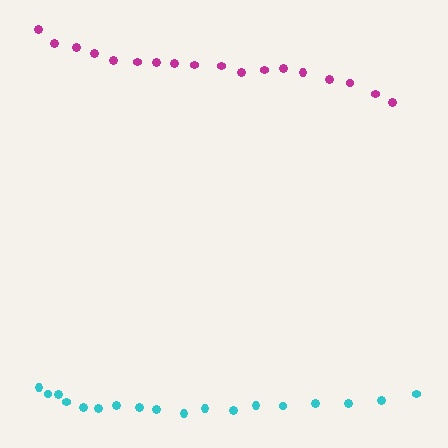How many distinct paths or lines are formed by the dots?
There are 2 distinct paths.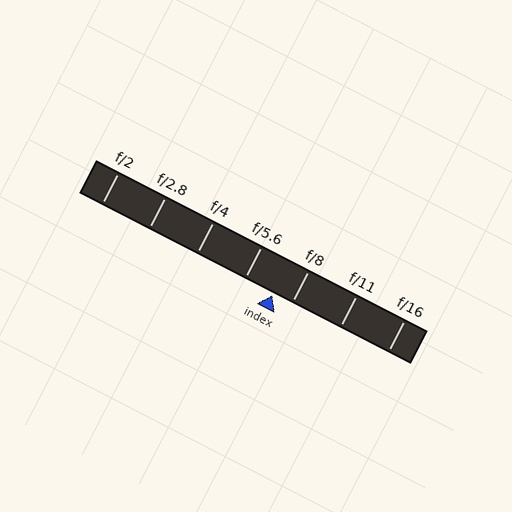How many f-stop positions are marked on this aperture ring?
There are 7 f-stop positions marked.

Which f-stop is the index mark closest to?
The index mark is closest to f/8.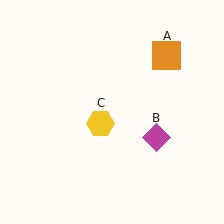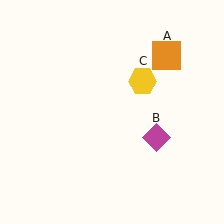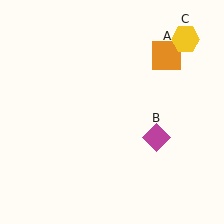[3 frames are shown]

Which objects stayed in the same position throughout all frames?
Orange square (object A) and magenta diamond (object B) remained stationary.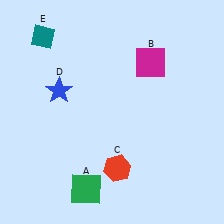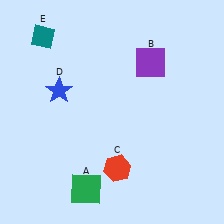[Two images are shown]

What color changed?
The square (B) changed from magenta in Image 1 to purple in Image 2.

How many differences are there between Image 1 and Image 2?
There is 1 difference between the two images.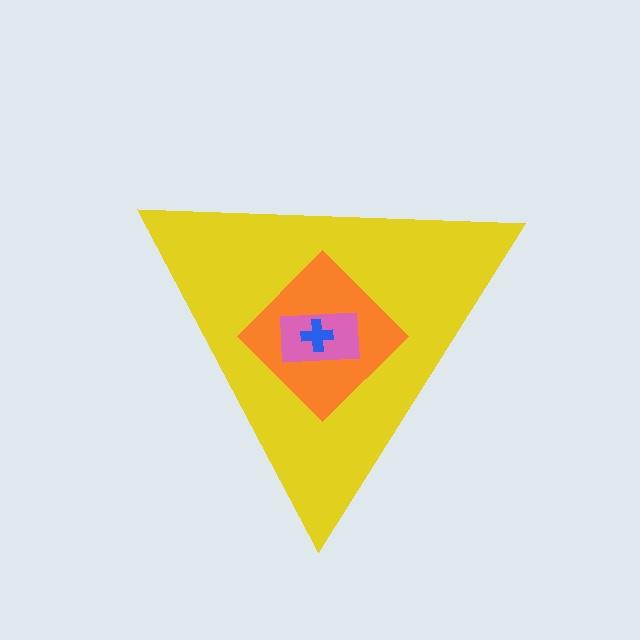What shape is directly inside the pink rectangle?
The blue cross.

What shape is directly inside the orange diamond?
The pink rectangle.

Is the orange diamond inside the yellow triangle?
Yes.